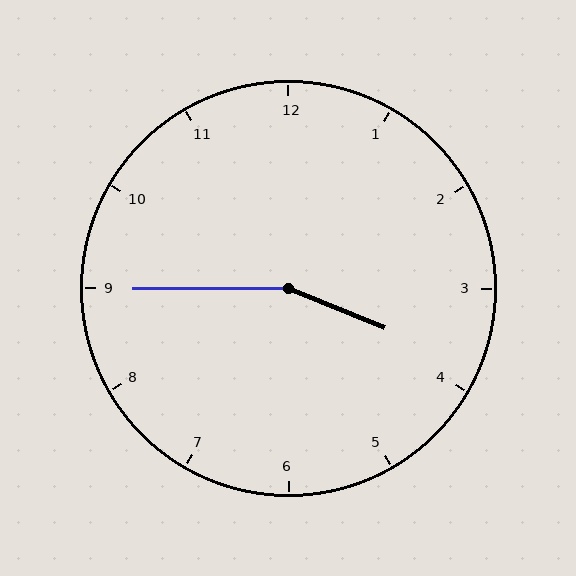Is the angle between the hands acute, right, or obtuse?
It is obtuse.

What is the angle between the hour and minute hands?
Approximately 158 degrees.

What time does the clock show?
3:45.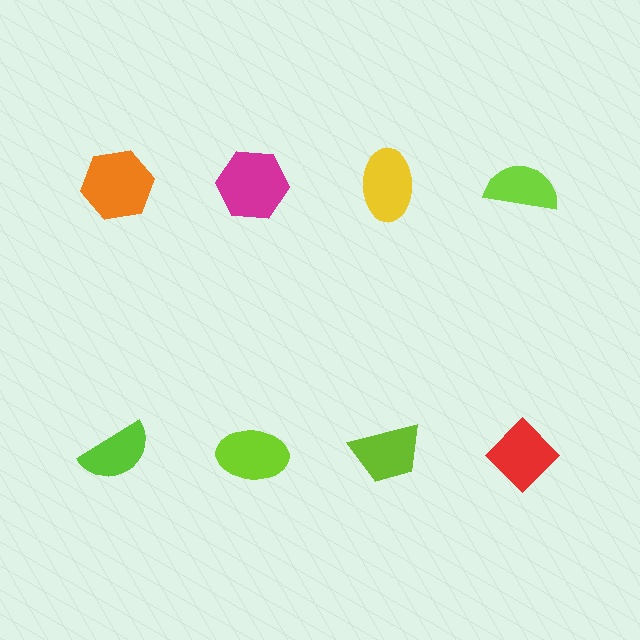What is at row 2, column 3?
A lime trapezoid.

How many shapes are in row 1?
4 shapes.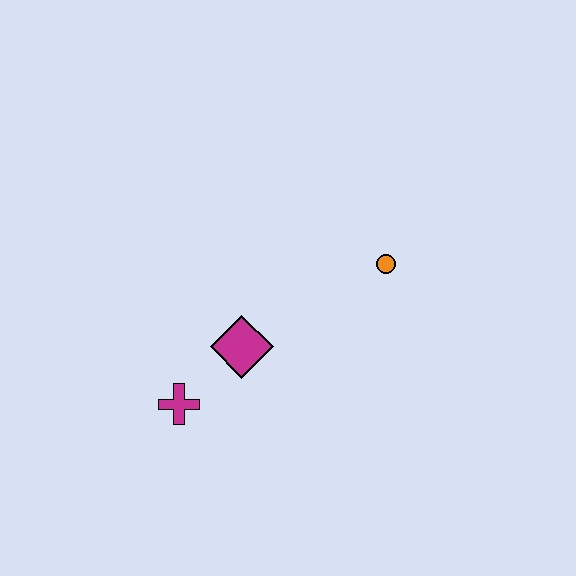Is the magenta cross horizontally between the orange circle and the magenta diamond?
No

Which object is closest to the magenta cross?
The magenta diamond is closest to the magenta cross.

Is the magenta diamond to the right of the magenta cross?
Yes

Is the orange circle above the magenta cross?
Yes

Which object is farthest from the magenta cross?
The orange circle is farthest from the magenta cross.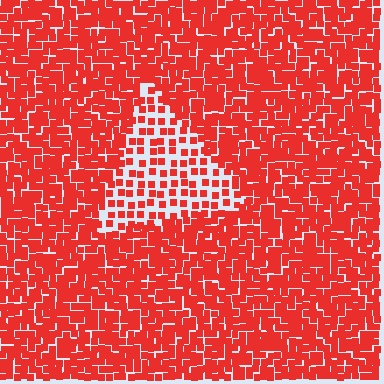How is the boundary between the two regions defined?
The boundary is defined by a change in element density (approximately 2.2x ratio). All elements are the same color, size, and shape.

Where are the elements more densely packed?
The elements are more densely packed outside the triangle boundary.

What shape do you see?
I see a triangle.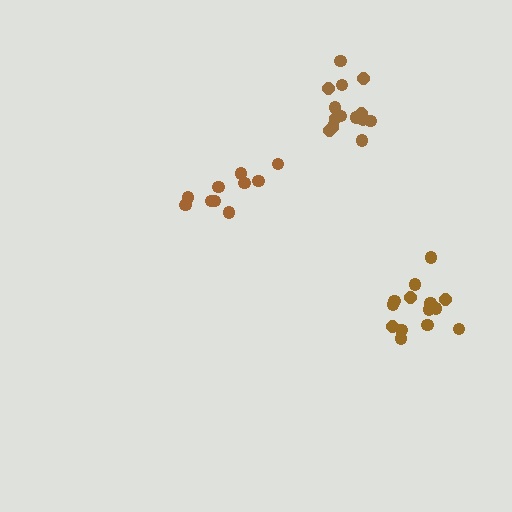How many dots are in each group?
Group 1: 10 dots, Group 2: 16 dots, Group 3: 14 dots (40 total).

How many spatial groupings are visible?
There are 3 spatial groupings.